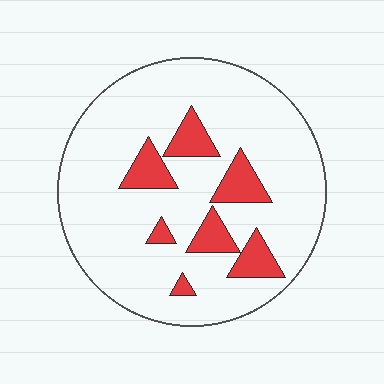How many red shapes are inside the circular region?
7.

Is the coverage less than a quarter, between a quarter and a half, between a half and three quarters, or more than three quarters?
Less than a quarter.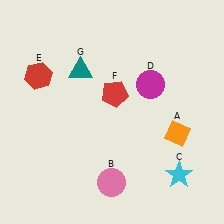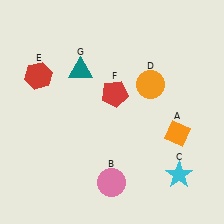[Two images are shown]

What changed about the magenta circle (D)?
In Image 1, D is magenta. In Image 2, it changed to orange.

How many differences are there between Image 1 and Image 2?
There is 1 difference between the two images.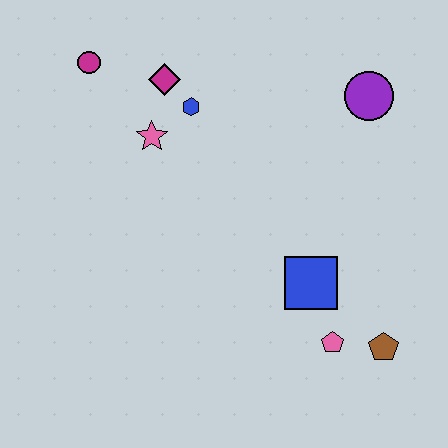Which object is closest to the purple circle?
The blue hexagon is closest to the purple circle.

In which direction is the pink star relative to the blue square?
The pink star is to the left of the blue square.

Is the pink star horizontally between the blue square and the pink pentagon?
No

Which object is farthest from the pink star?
The brown pentagon is farthest from the pink star.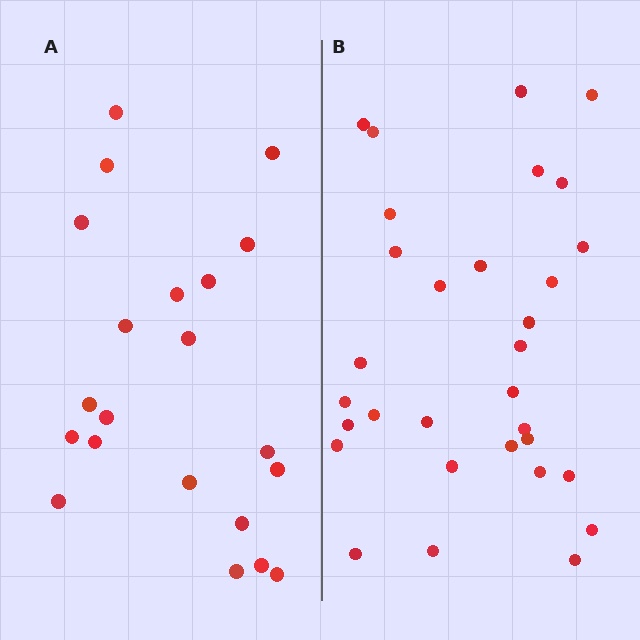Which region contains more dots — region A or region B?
Region B (the right region) has more dots.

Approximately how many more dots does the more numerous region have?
Region B has roughly 10 or so more dots than region A.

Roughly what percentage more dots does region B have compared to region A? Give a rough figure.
About 50% more.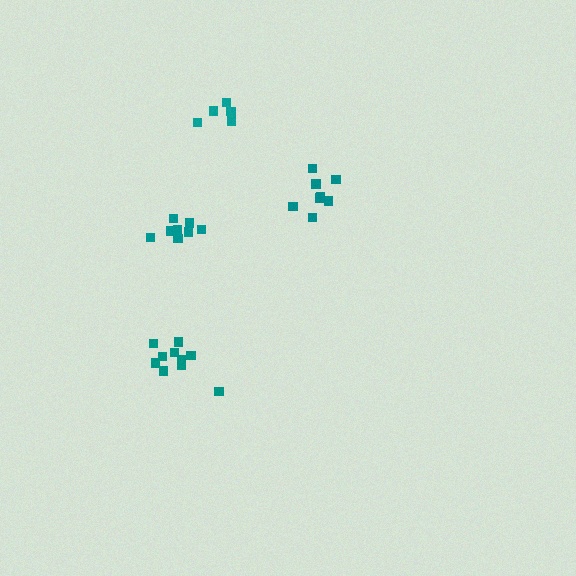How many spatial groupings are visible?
There are 4 spatial groupings.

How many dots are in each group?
Group 1: 8 dots, Group 2: 8 dots, Group 3: 10 dots, Group 4: 5 dots (31 total).